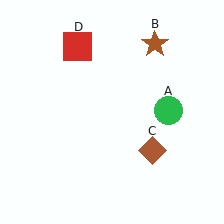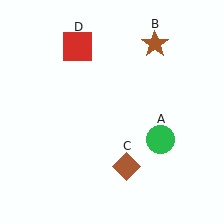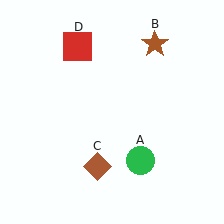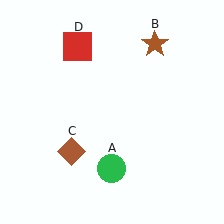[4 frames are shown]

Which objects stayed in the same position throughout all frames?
Brown star (object B) and red square (object D) remained stationary.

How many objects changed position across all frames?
2 objects changed position: green circle (object A), brown diamond (object C).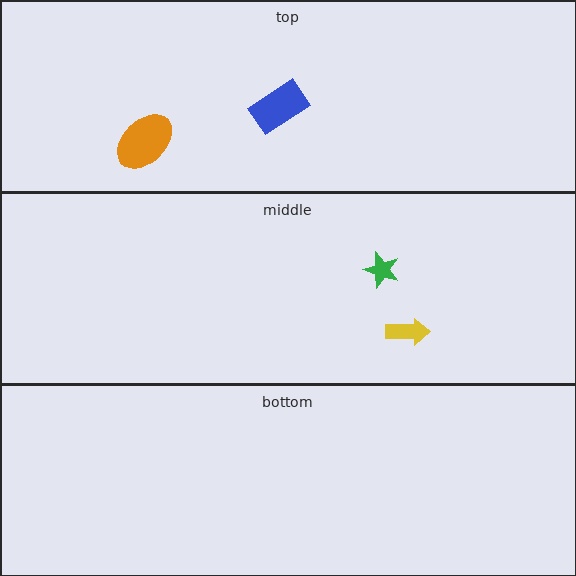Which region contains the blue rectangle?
The top region.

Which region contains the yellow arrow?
The middle region.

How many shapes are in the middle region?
2.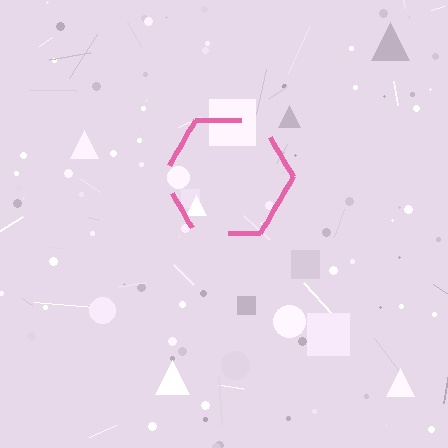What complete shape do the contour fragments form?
The contour fragments form a hexagon.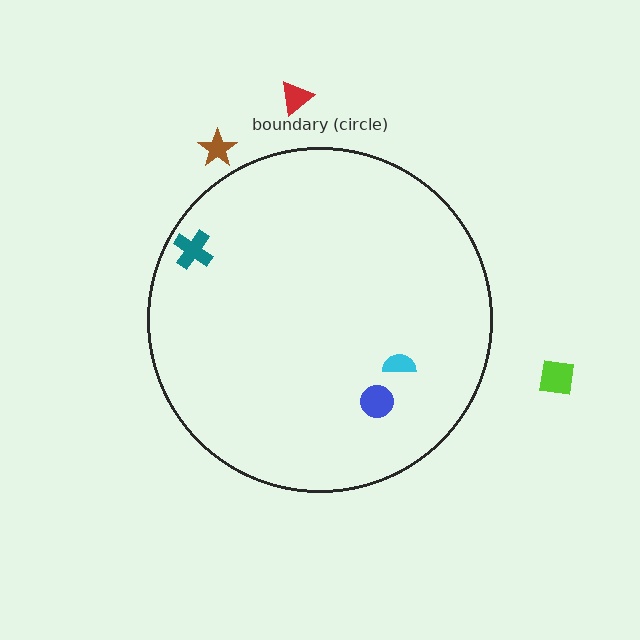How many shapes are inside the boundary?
3 inside, 3 outside.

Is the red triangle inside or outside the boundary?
Outside.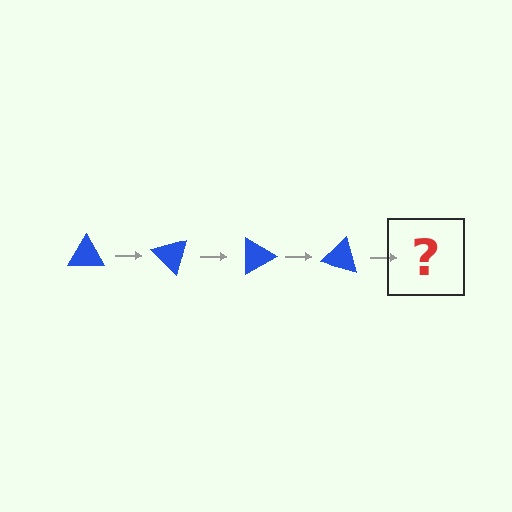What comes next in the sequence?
The next element should be a blue triangle rotated 180 degrees.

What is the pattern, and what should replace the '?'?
The pattern is that the triangle rotates 45 degrees each step. The '?' should be a blue triangle rotated 180 degrees.